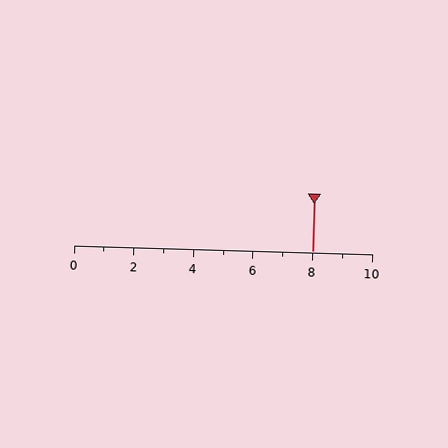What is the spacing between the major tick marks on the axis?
The major ticks are spaced 2 apart.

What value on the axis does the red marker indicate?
The marker indicates approximately 8.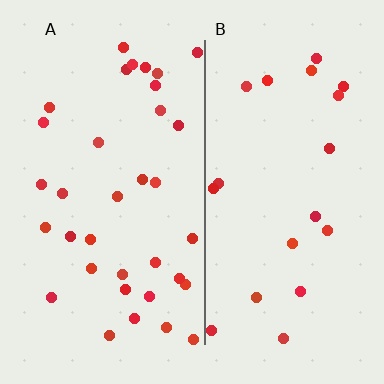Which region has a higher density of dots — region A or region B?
A (the left).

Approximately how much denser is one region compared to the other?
Approximately 1.7× — region A over region B.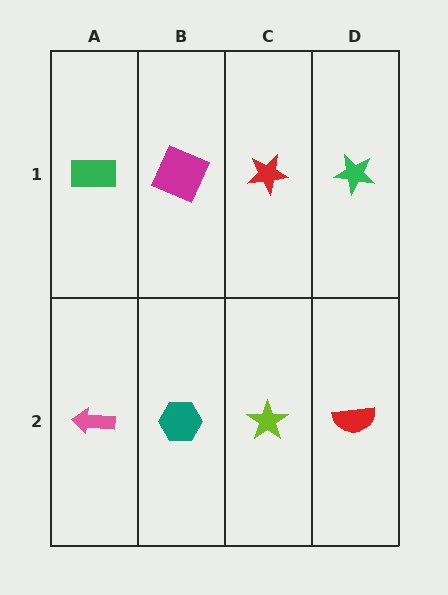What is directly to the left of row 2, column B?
A pink arrow.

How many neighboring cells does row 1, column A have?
2.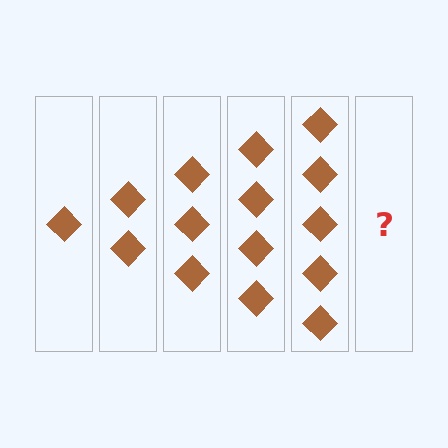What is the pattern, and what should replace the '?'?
The pattern is that each step adds one more diamond. The '?' should be 6 diamonds.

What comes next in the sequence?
The next element should be 6 diamonds.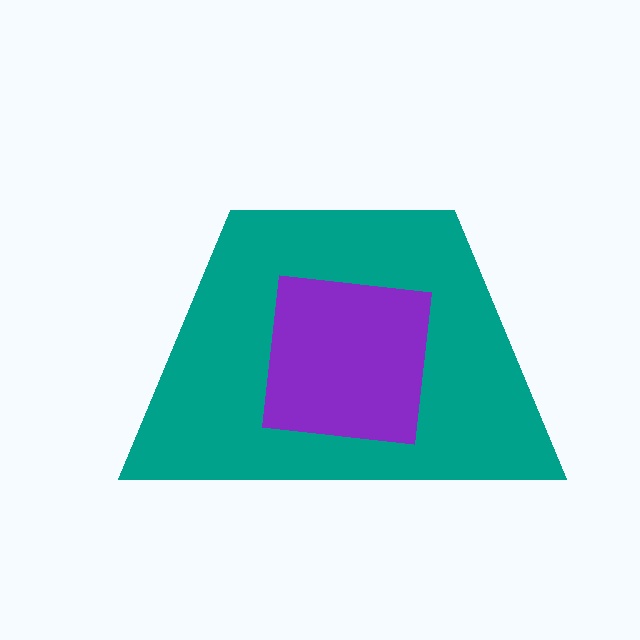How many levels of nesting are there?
2.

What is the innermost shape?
The purple square.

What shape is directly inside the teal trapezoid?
The purple square.